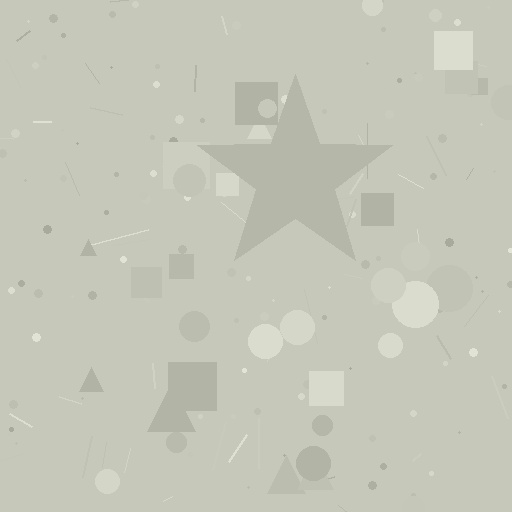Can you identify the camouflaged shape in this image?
The camouflaged shape is a star.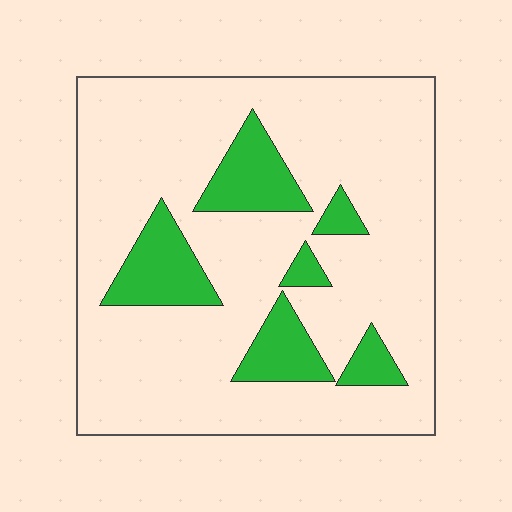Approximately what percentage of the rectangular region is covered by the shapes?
Approximately 20%.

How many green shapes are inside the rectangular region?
6.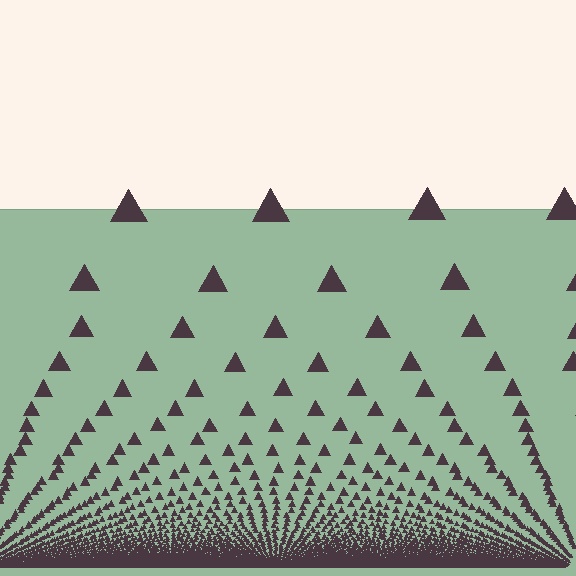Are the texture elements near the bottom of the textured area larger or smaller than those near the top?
Smaller. The gradient is inverted — elements near the bottom are smaller and denser.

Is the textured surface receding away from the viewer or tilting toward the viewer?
The surface appears to tilt toward the viewer. Texture elements get larger and sparser toward the top.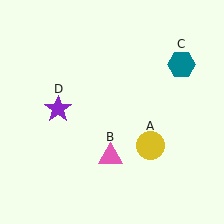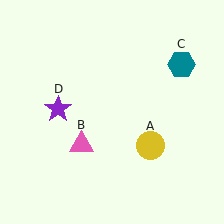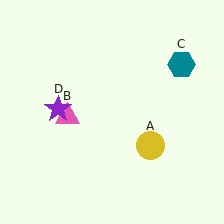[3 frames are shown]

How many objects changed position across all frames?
1 object changed position: pink triangle (object B).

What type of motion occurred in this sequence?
The pink triangle (object B) rotated clockwise around the center of the scene.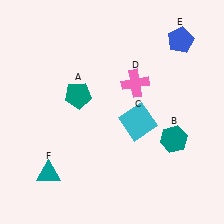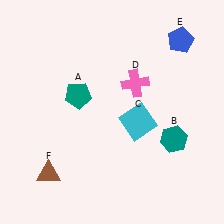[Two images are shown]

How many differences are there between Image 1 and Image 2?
There is 1 difference between the two images.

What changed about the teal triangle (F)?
In Image 1, F is teal. In Image 2, it changed to brown.